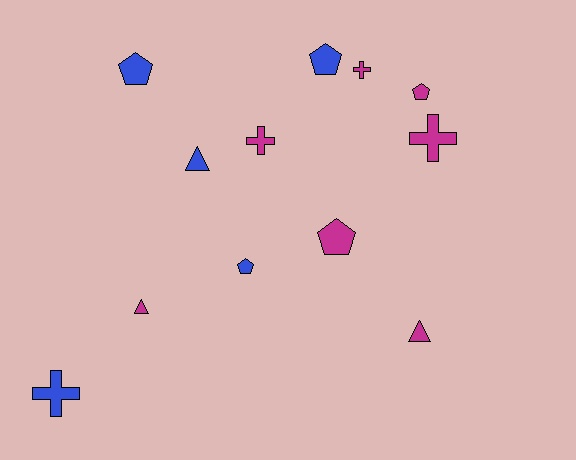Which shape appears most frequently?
Pentagon, with 5 objects.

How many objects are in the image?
There are 12 objects.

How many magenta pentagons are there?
There are 2 magenta pentagons.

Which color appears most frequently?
Magenta, with 7 objects.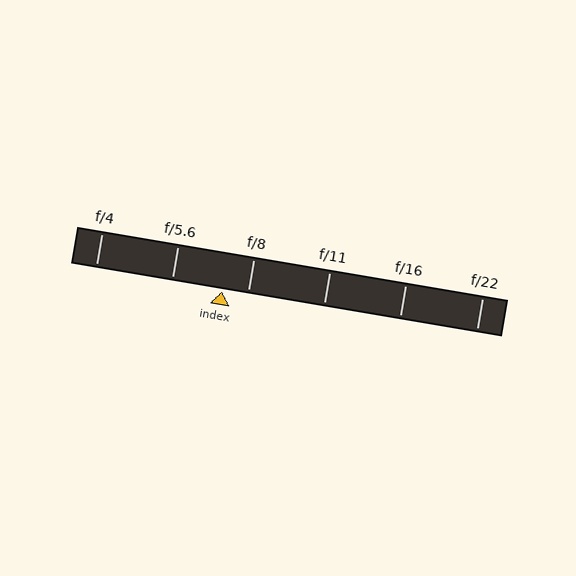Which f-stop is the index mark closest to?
The index mark is closest to f/8.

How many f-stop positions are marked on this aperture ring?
There are 6 f-stop positions marked.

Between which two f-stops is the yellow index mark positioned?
The index mark is between f/5.6 and f/8.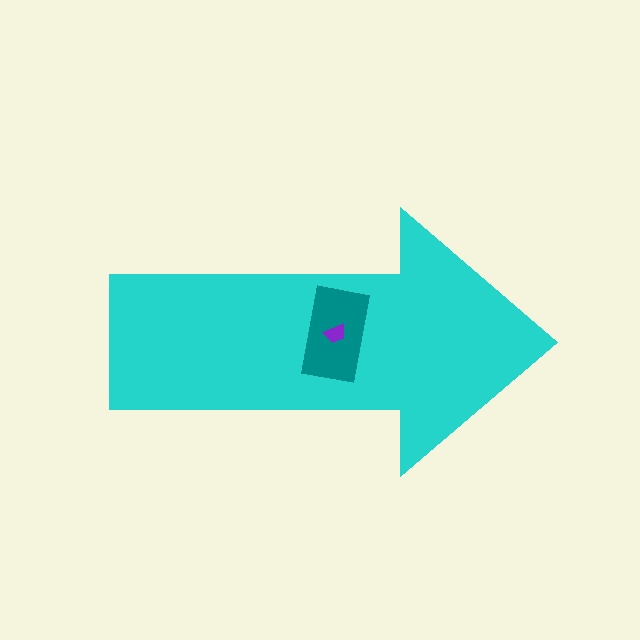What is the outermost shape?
The cyan arrow.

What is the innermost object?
The purple trapezoid.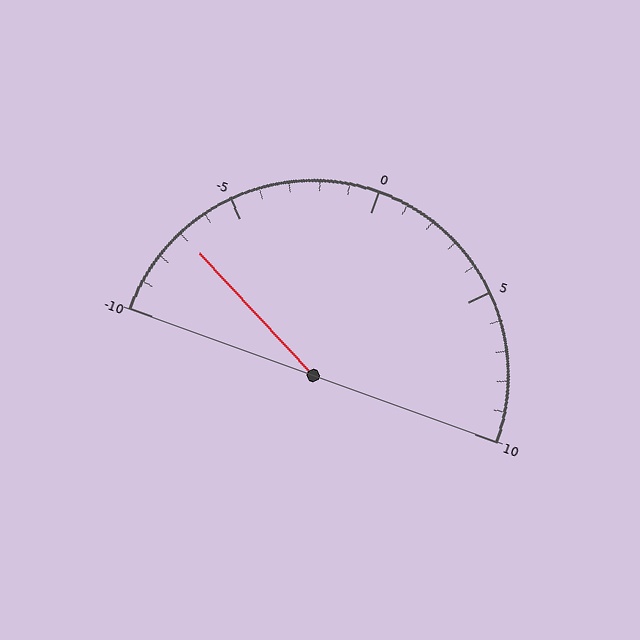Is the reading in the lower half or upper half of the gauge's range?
The reading is in the lower half of the range (-10 to 10).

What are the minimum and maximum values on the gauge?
The gauge ranges from -10 to 10.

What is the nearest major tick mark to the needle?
The nearest major tick mark is -5.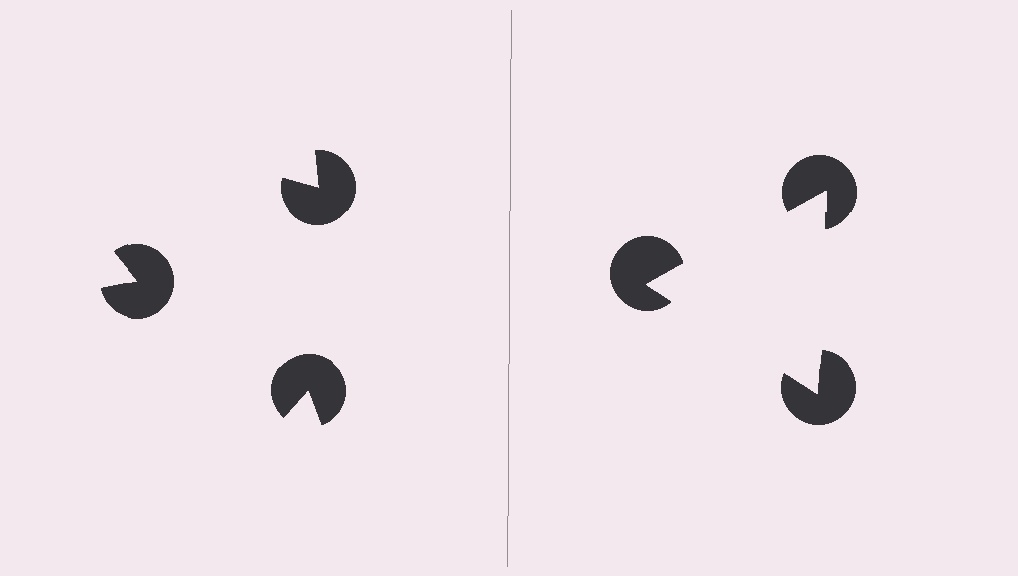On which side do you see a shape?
An illusory triangle appears on the right side. On the left side the wedge cuts are rotated, so no coherent shape forms.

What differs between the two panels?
The pac-man discs are positioned identically on both sides; only the wedge orientations differ. On the right they align to a triangle; on the left they are misaligned.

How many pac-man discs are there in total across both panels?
6 — 3 on each side.